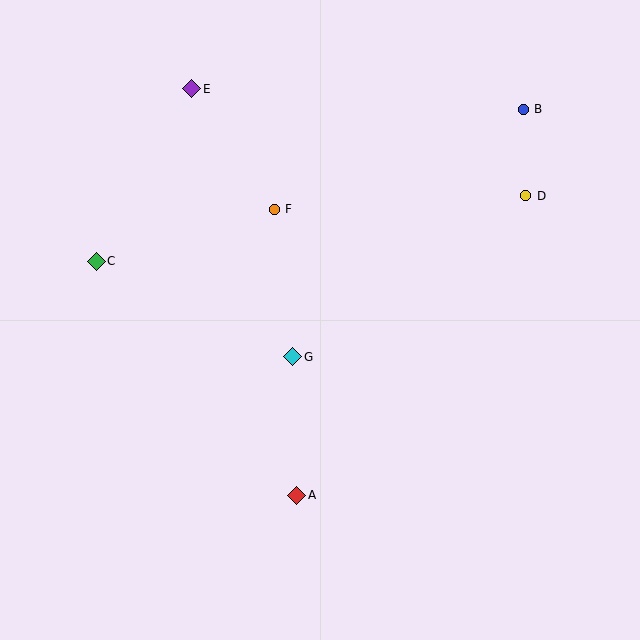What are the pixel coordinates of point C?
Point C is at (96, 261).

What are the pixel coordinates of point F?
Point F is at (274, 209).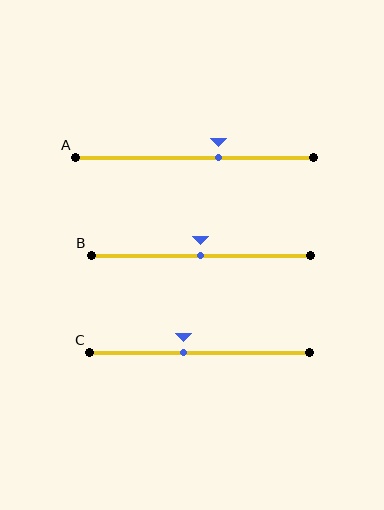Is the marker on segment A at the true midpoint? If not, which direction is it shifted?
No, the marker on segment A is shifted to the right by about 10% of the segment length.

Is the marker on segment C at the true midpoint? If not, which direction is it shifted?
No, the marker on segment C is shifted to the left by about 7% of the segment length.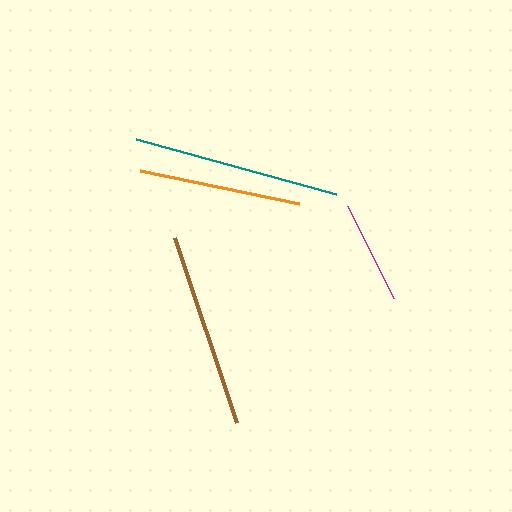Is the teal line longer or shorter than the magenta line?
The teal line is longer than the magenta line.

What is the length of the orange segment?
The orange segment is approximately 162 pixels long.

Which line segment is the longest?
The teal line is the longest at approximately 207 pixels.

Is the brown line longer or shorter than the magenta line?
The brown line is longer than the magenta line.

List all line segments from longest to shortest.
From longest to shortest: teal, brown, orange, magenta.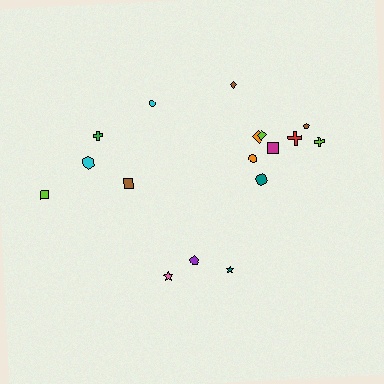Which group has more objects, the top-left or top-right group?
The top-right group.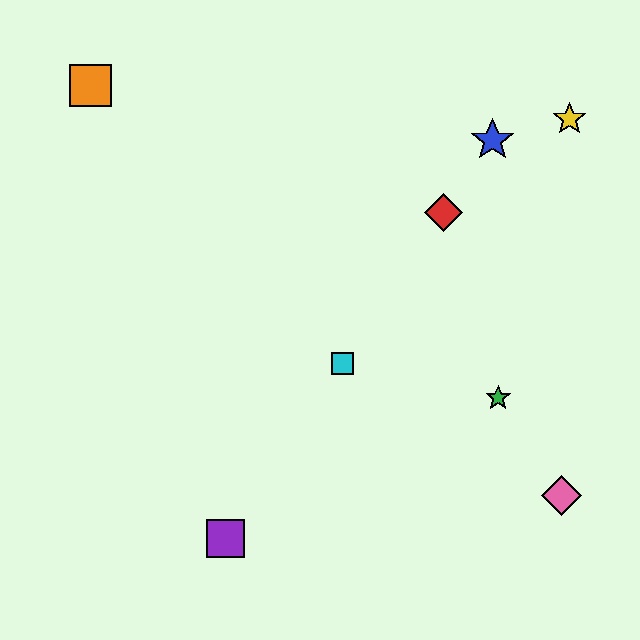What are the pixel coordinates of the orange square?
The orange square is at (90, 86).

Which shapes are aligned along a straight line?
The red diamond, the blue star, the purple square, the cyan square are aligned along a straight line.